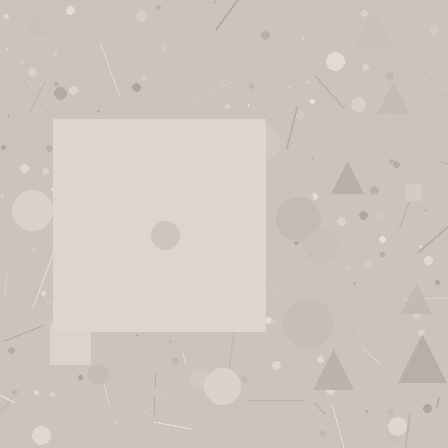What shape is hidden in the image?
A square is hidden in the image.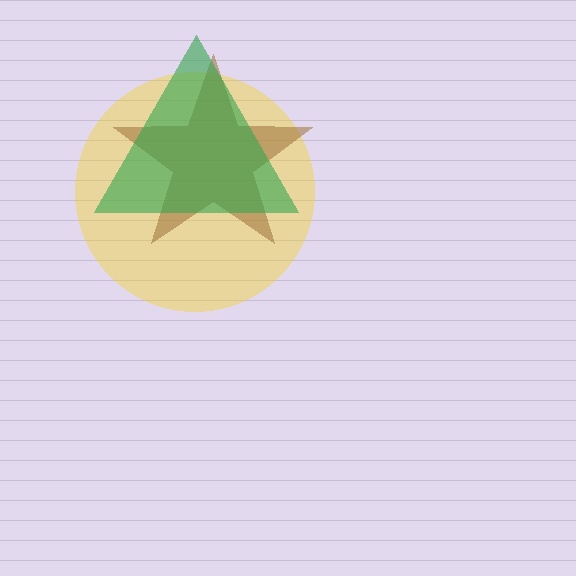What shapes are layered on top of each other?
The layered shapes are: a yellow circle, a brown star, a green triangle.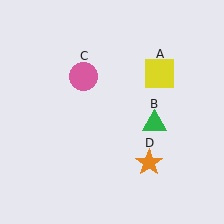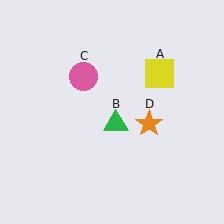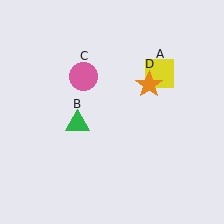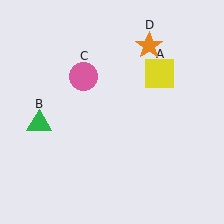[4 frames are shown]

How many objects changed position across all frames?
2 objects changed position: green triangle (object B), orange star (object D).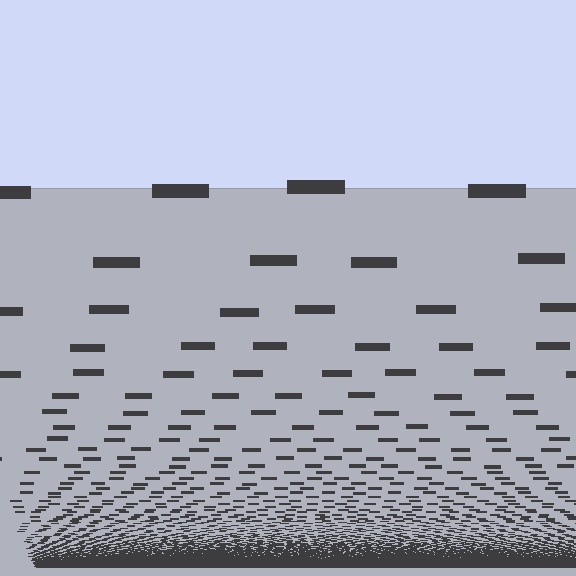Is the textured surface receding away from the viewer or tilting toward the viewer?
The surface appears to tilt toward the viewer. Texture elements get larger and sparser toward the top.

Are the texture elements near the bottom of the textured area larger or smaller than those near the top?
Smaller. The gradient is inverted — elements near the bottom are smaller and denser.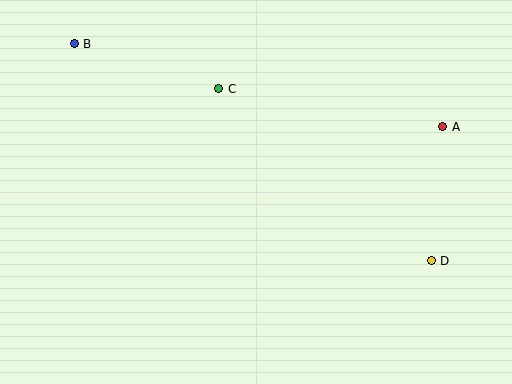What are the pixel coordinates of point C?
Point C is at (219, 89).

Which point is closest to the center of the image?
Point C at (219, 89) is closest to the center.